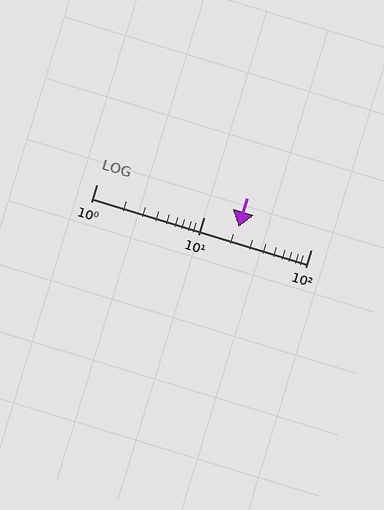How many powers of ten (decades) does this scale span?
The scale spans 2 decades, from 1 to 100.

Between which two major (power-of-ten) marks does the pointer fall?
The pointer is between 10 and 100.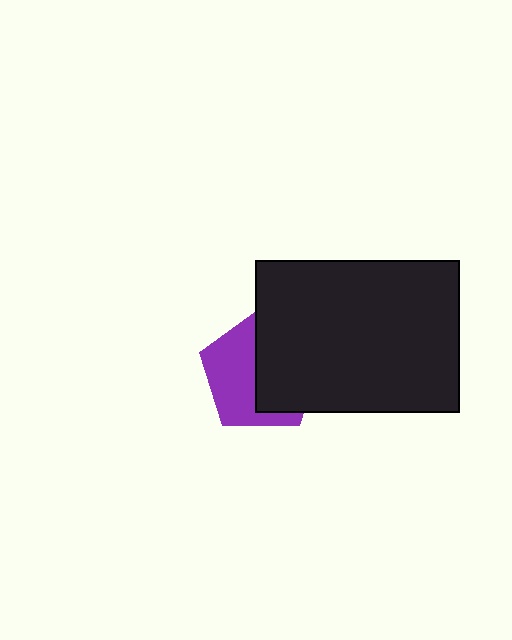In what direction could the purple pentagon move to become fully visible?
The purple pentagon could move left. That would shift it out from behind the black rectangle entirely.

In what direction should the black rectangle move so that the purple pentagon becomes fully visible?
The black rectangle should move right. That is the shortest direction to clear the overlap and leave the purple pentagon fully visible.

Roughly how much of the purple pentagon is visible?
About half of it is visible (roughly 49%).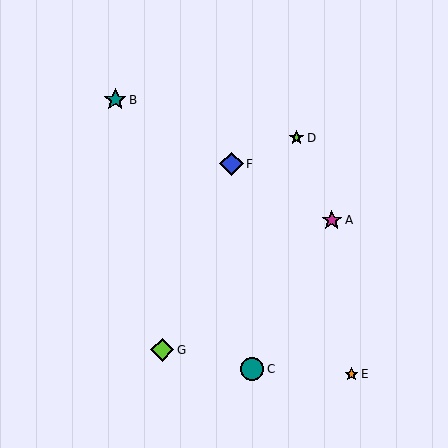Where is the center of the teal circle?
The center of the teal circle is at (252, 369).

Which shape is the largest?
The blue diamond (labeled F) is the largest.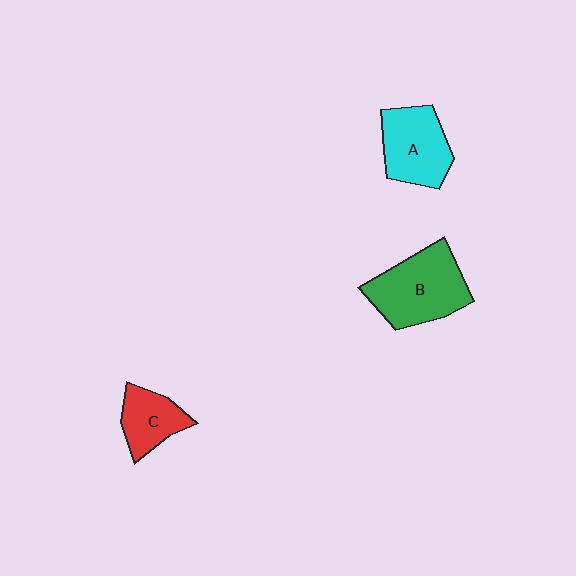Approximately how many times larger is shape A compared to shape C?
Approximately 1.4 times.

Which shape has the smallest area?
Shape C (red).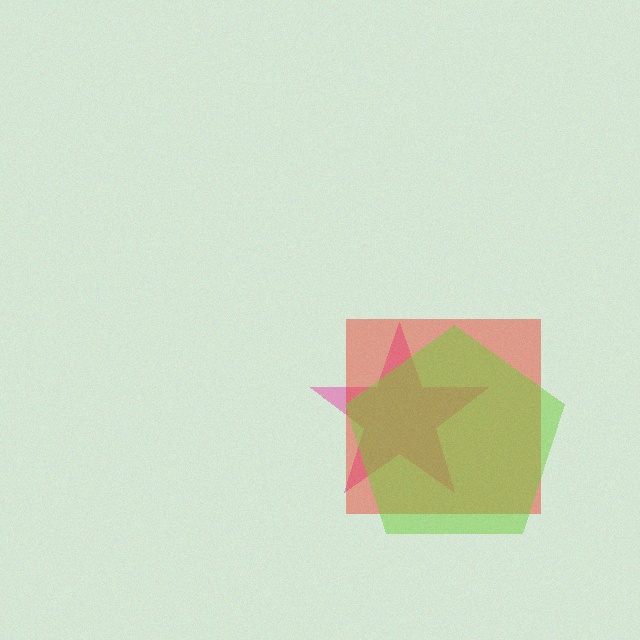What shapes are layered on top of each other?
The layered shapes are: a pink star, a red square, a lime pentagon.